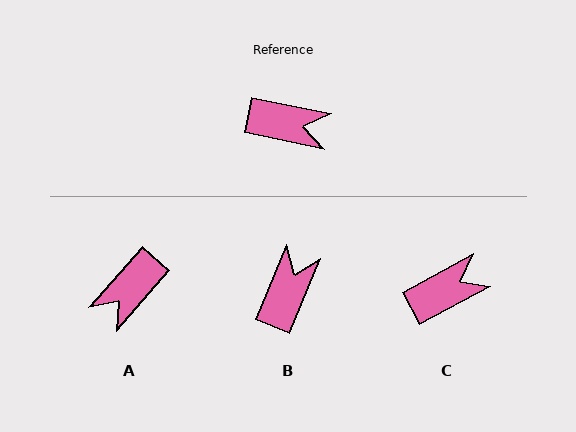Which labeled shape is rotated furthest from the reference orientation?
A, about 120 degrees away.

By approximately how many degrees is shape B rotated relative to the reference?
Approximately 79 degrees counter-clockwise.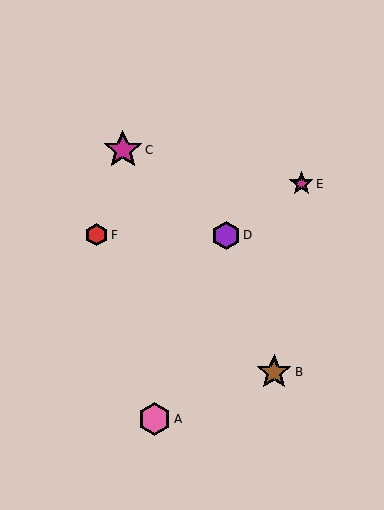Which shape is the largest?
The magenta star (labeled C) is the largest.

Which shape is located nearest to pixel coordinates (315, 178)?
The magenta star (labeled E) at (301, 184) is nearest to that location.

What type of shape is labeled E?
Shape E is a magenta star.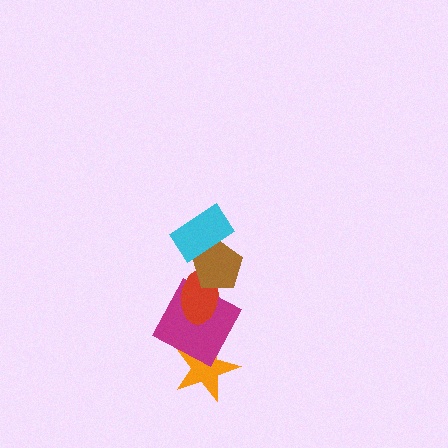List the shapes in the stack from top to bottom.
From top to bottom: the cyan rectangle, the brown pentagon, the red ellipse, the magenta square, the orange star.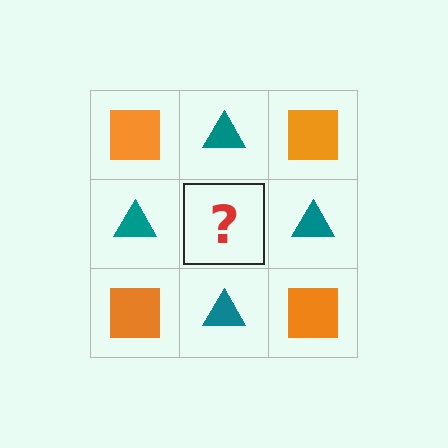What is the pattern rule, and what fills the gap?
The rule is that it alternates orange square and teal triangle in a checkerboard pattern. The gap should be filled with an orange square.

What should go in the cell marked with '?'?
The missing cell should contain an orange square.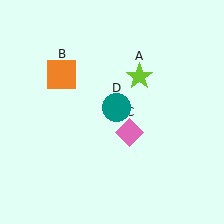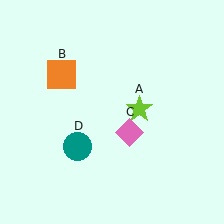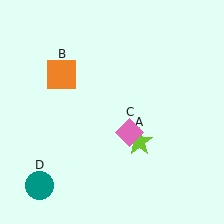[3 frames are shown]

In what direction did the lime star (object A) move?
The lime star (object A) moved down.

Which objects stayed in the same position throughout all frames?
Orange square (object B) and pink diamond (object C) remained stationary.